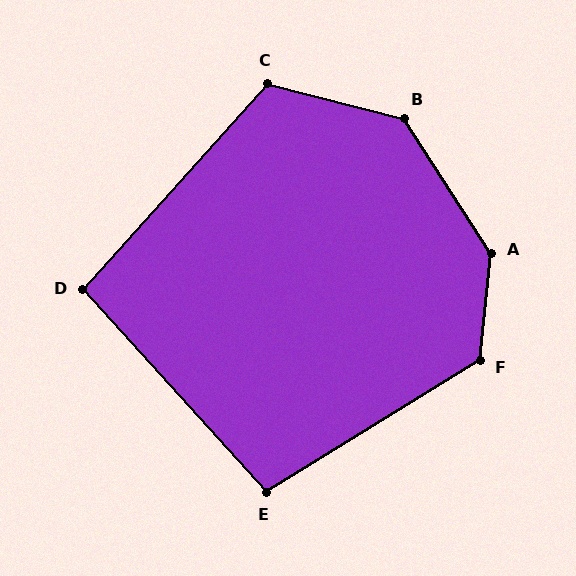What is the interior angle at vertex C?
Approximately 118 degrees (obtuse).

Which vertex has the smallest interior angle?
D, at approximately 96 degrees.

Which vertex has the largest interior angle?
A, at approximately 142 degrees.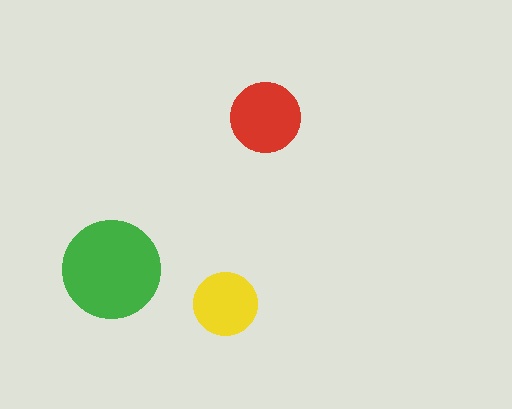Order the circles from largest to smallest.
the green one, the red one, the yellow one.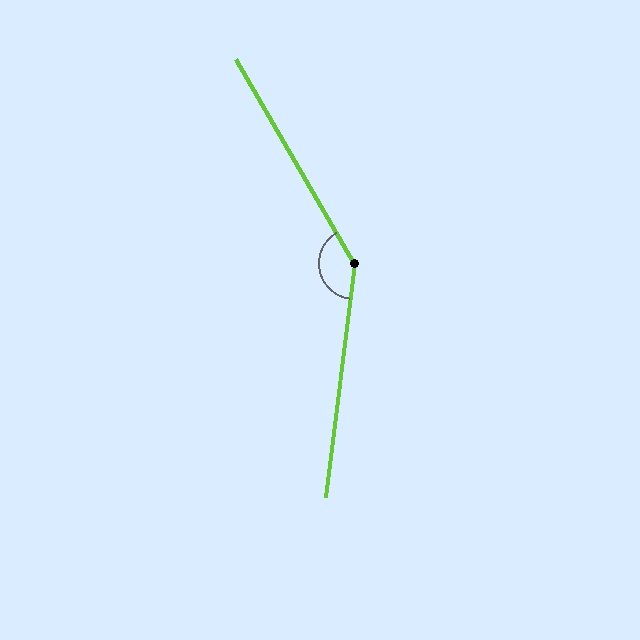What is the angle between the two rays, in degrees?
Approximately 143 degrees.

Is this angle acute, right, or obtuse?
It is obtuse.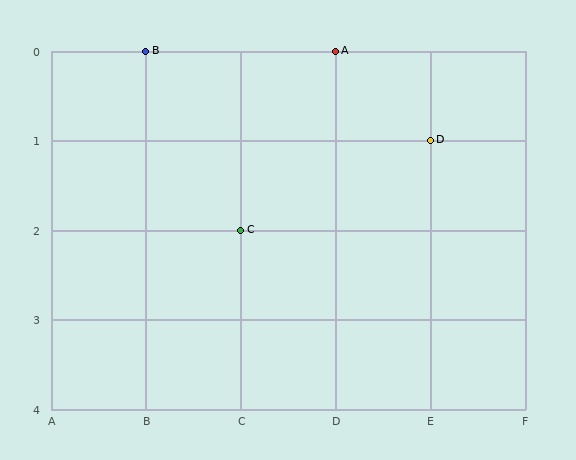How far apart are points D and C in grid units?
Points D and C are 2 columns and 1 row apart (about 2.2 grid units diagonally).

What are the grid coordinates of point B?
Point B is at grid coordinates (B, 0).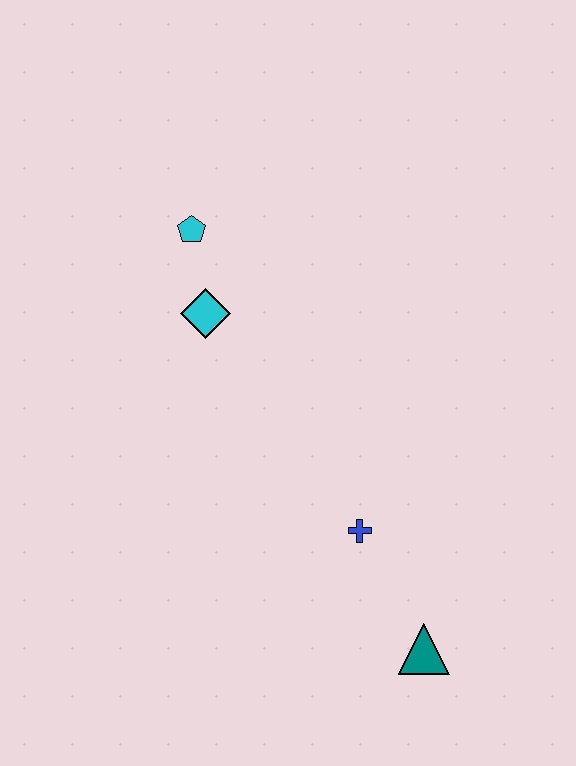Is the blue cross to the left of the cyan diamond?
No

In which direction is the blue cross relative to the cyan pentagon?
The blue cross is below the cyan pentagon.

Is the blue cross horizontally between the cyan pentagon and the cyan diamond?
No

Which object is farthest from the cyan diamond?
The teal triangle is farthest from the cyan diamond.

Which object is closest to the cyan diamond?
The cyan pentagon is closest to the cyan diamond.